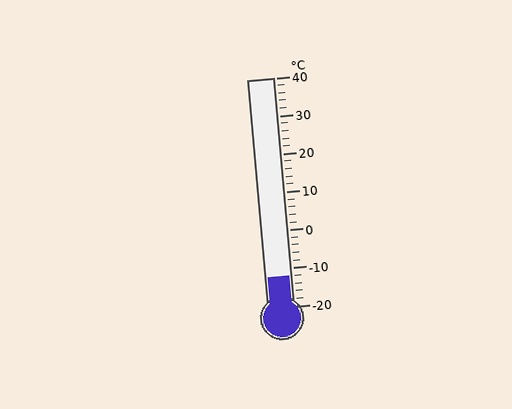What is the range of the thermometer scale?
The thermometer scale ranges from -20°C to 40°C.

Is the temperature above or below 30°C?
The temperature is below 30°C.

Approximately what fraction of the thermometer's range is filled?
The thermometer is filled to approximately 15% of its range.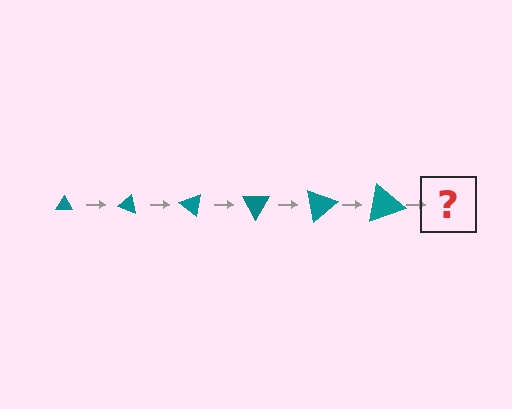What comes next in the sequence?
The next element should be a triangle, larger than the previous one and rotated 120 degrees from the start.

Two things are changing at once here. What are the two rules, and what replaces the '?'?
The two rules are that the triangle grows larger each step and it rotates 20 degrees each step. The '?' should be a triangle, larger than the previous one and rotated 120 degrees from the start.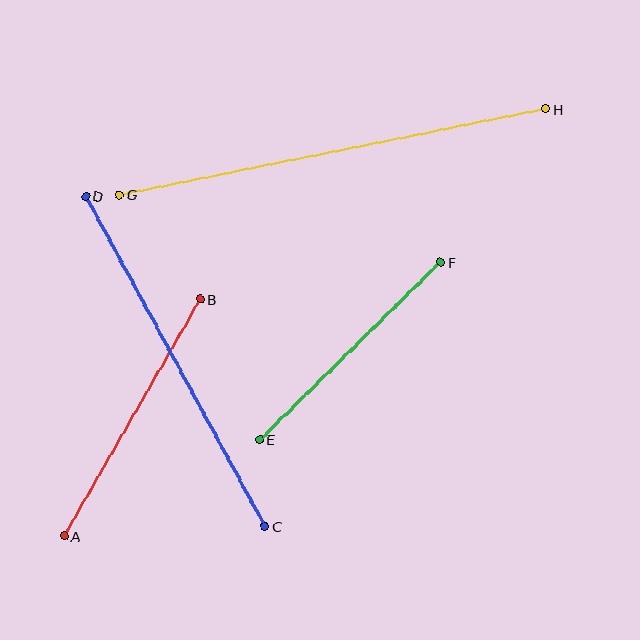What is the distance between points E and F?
The distance is approximately 253 pixels.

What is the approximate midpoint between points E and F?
The midpoint is at approximately (350, 351) pixels.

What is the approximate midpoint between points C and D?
The midpoint is at approximately (175, 361) pixels.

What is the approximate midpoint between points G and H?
The midpoint is at approximately (333, 152) pixels.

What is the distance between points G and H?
The distance is approximately 435 pixels.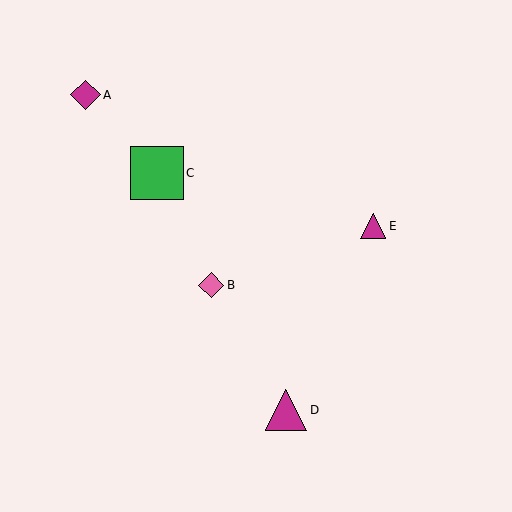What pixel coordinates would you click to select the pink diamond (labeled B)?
Click at (211, 285) to select the pink diamond B.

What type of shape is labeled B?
Shape B is a pink diamond.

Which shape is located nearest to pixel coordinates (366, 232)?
The magenta triangle (labeled E) at (373, 226) is nearest to that location.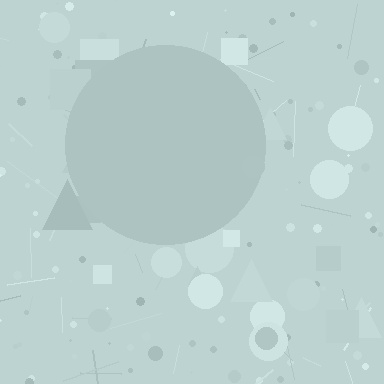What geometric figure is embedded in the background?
A circle is embedded in the background.